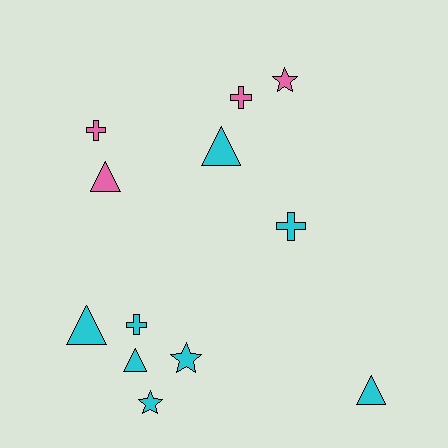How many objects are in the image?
There are 12 objects.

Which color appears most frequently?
Cyan, with 8 objects.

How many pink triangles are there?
There is 1 pink triangle.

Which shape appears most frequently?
Triangle, with 5 objects.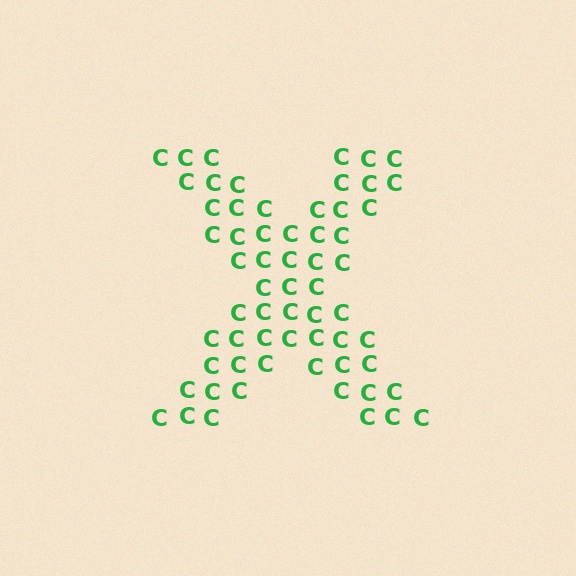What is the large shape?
The large shape is the letter X.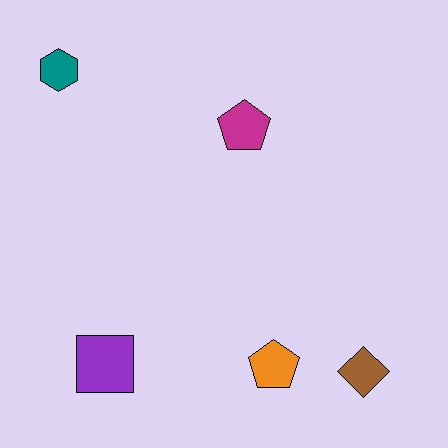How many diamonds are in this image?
There is 1 diamond.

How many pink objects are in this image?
There are no pink objects.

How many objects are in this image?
There are 5 objects.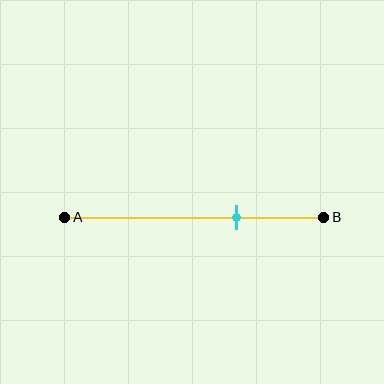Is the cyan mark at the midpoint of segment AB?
No, the mark is at about 65% from A, not at the 50% midpoint.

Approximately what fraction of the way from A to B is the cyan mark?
The cyan mark is approximately 65% of the way from A to B.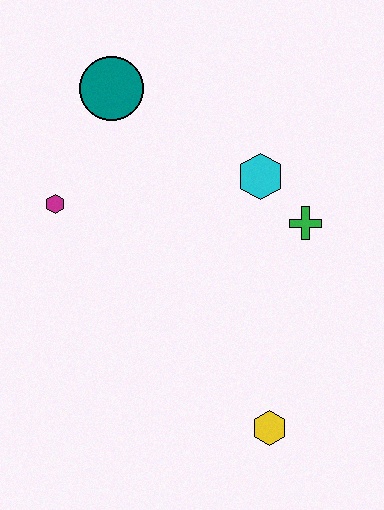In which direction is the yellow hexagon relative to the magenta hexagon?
The yellow hexagon is below the magenta hexagon.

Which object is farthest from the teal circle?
The yellow hexagon is farthest from the teal circle.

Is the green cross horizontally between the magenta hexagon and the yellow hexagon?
No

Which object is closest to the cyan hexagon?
The green cross is closest to the cyan hexagon.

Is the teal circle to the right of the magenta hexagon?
Yes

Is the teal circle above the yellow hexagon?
Yes